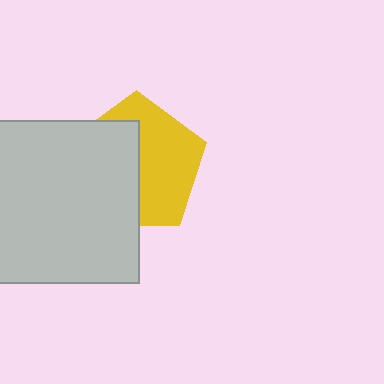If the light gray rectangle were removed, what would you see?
You would see the complete yellow pentagon.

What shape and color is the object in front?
The object in front is a light gray rectangle.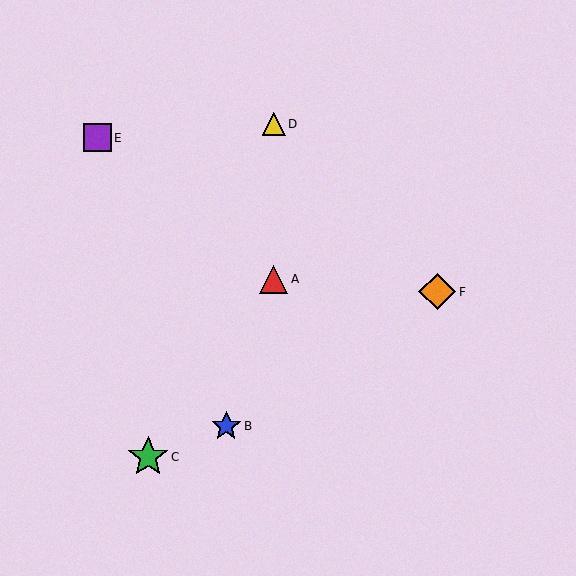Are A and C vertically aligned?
No, A is at x≈274 and C is at x≈148.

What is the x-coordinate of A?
Object A is at x≈274.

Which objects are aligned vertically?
Objects A, D are aligned vertically.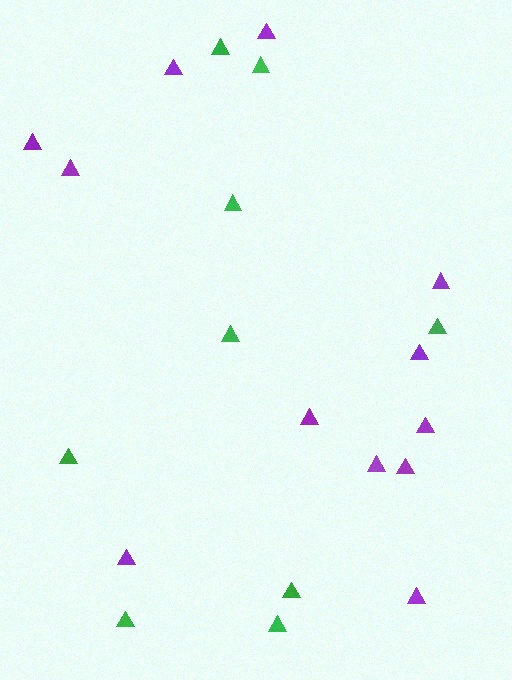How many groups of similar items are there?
There are 2 groups: one group of green triangles (9) and one group of purple triangles (12).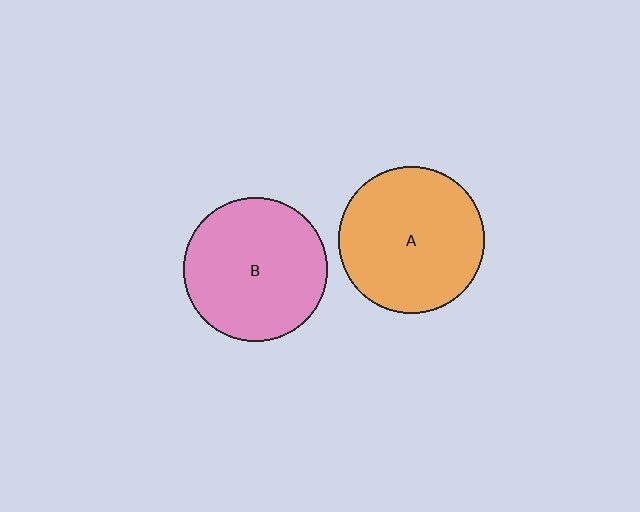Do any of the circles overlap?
No, none of the circles overlap.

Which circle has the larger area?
Circle A (orange).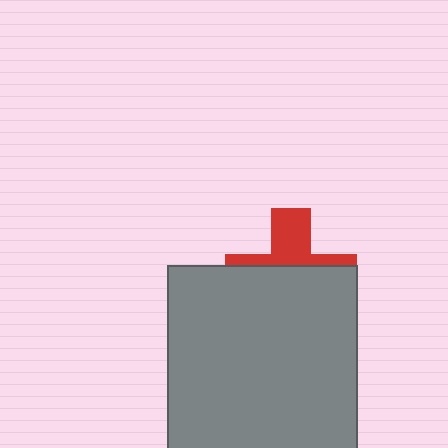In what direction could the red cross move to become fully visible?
The red cross could move up. That would shift it out from behind the gray square entirely.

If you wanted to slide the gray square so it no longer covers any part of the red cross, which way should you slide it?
Slide it down — that is the most direct way to separate the two shapes.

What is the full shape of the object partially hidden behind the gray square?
The partially hidden object is a red cross.